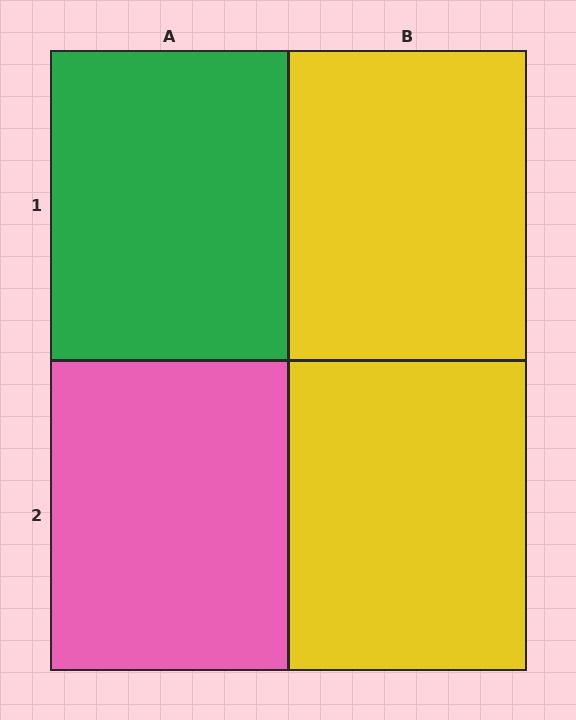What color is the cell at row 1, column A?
Green.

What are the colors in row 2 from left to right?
Pink, yellow.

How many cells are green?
1 cell is green.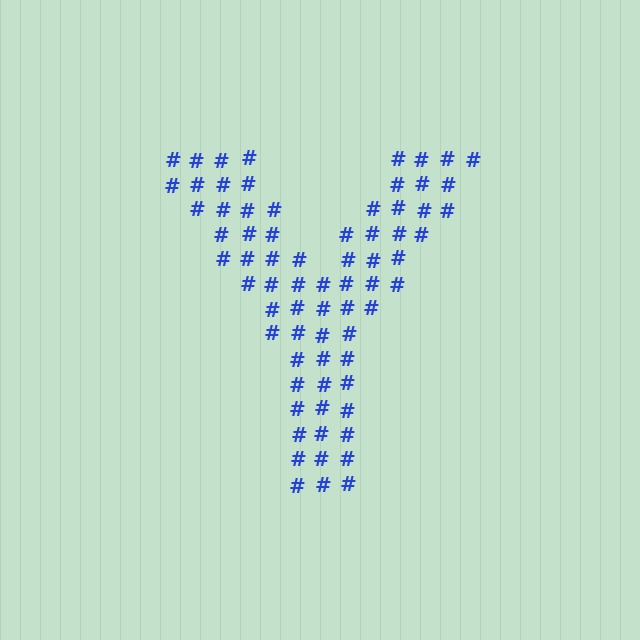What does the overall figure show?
The overall figure shows the letter Y.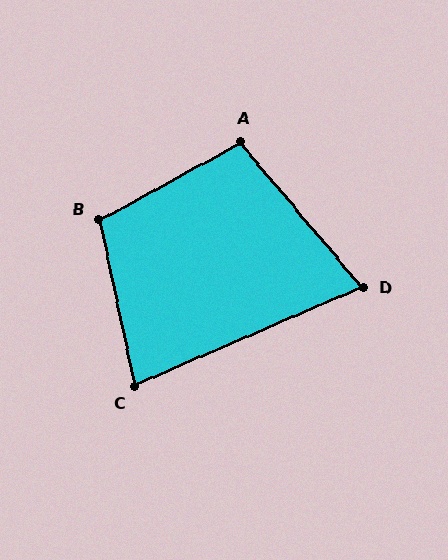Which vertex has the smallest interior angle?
D, at approximately 73 degrees.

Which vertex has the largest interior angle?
B, at approximately 107 degrees.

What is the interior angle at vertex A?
Approximately 101 degrees (obtuse).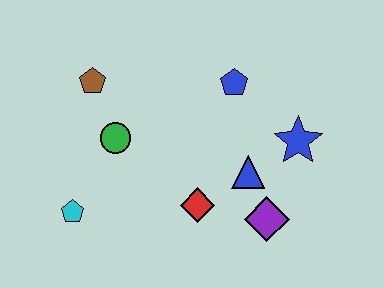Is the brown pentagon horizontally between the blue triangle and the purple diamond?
No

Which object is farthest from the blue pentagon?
The cyan pentagon is farthest from the blue pentagon.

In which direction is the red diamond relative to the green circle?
The red diamond is to the right of the green circle.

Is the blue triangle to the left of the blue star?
Yes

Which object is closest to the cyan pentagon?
The green circle is closest to the cyan pentagon.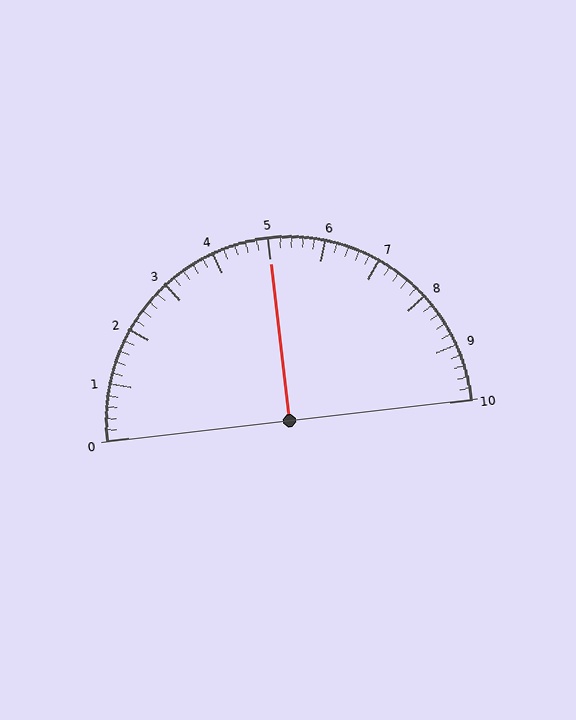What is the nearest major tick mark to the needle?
The nearest major tick mark is 5.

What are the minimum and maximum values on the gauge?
The gauge ranges from 0 to 10.